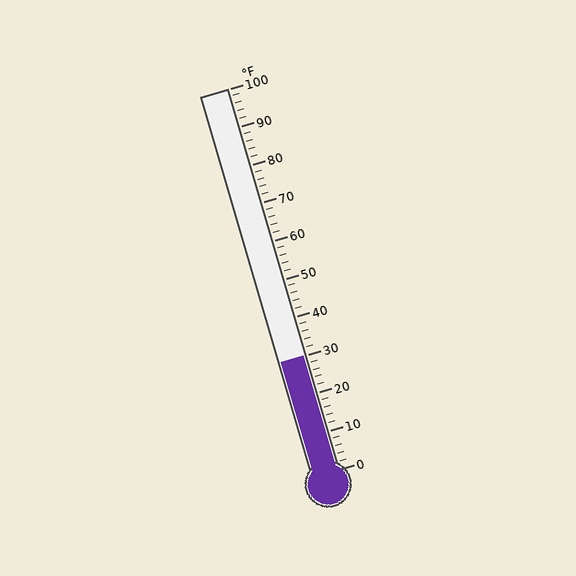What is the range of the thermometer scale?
The thermometer scale ranges from 0°F to 100°F.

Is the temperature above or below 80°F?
The temperature is below 80°F.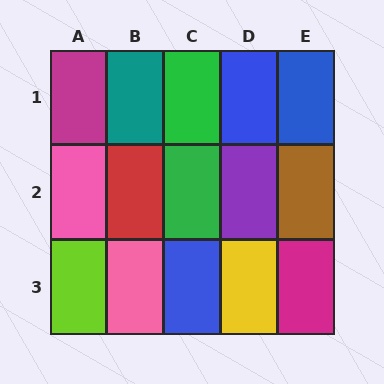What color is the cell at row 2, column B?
Red.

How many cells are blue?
3 cells are blue.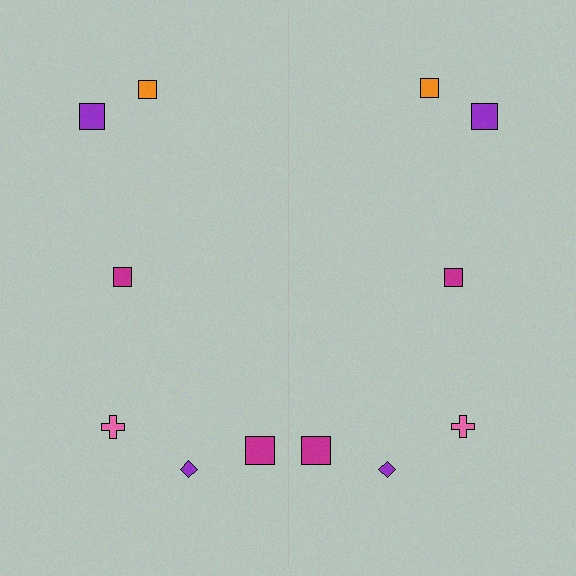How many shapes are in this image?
There are 12 shapes in this image.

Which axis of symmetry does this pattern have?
The pattern has a vertical axis of symmetry running through the center of the image.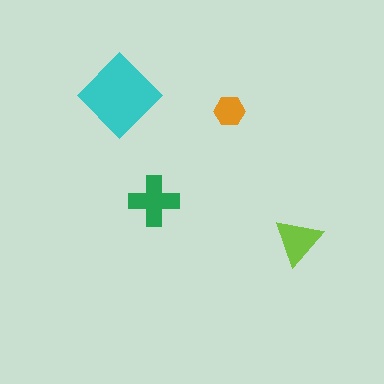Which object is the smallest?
The orange hexagon.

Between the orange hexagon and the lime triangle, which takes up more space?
The lime triangle.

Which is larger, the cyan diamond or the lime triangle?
The cyan diamond.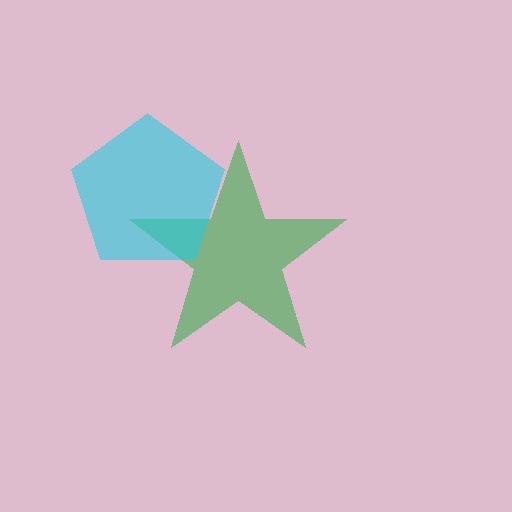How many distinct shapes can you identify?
There are 2 distinct shapes: a green star, a cyan pentagon.